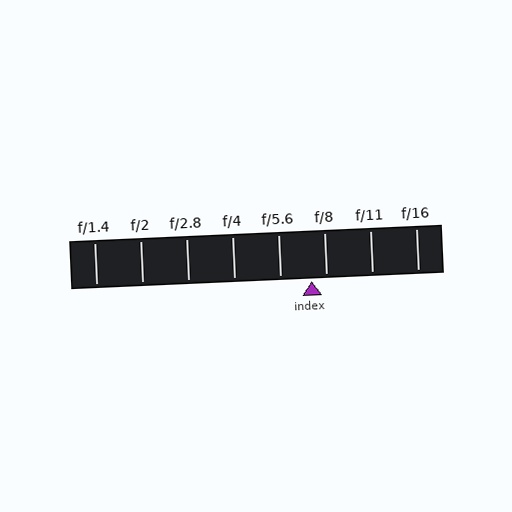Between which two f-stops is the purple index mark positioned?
The index mark is between f/5.6 and f/8.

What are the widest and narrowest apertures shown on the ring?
The widest aperture shown is f/1.4 and the narrowest is f/16.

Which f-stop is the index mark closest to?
The index mark is closest to f/8.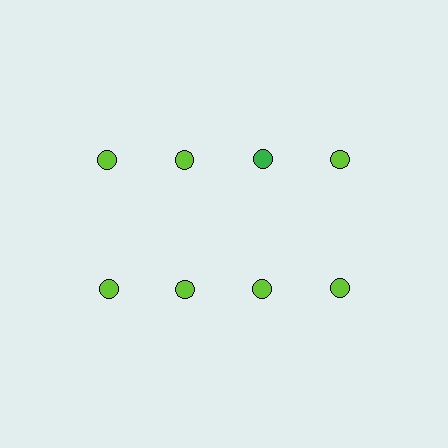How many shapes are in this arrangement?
There are 8 shapes arranged in a grid pattern.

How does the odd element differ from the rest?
It has a different color: green instead of lime.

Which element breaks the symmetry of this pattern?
The green circle in the top row, center column breaks the symmetry. All other shapes are lime circles.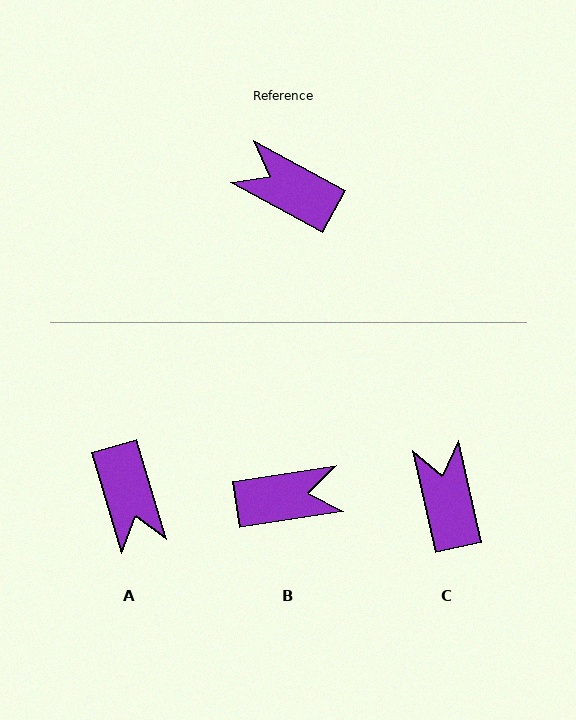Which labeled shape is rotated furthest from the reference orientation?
B, about 143 degrees away.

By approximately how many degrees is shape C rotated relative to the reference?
Approximately 49 degrees clockwise.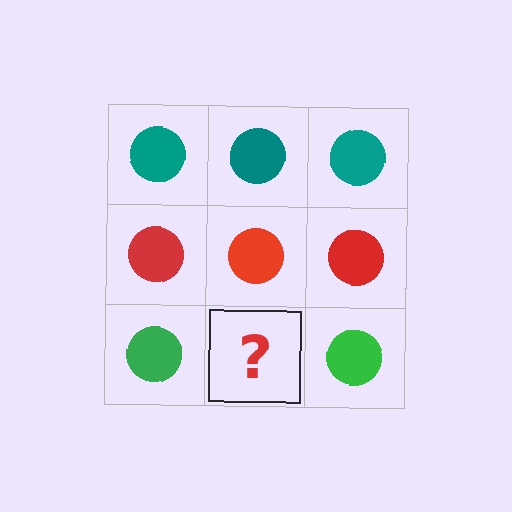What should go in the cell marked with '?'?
The missing cell should contain a green circle.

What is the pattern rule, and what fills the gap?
The rule is that each row has a consistent color. The gap should be filled with a green circle.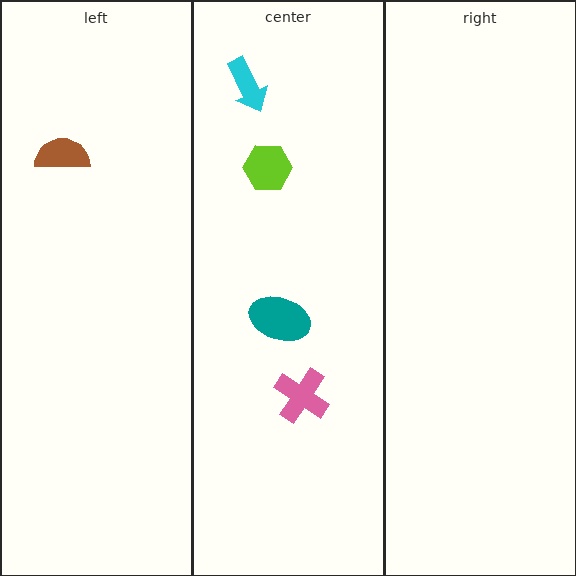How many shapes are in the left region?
1.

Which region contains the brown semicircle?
The left region.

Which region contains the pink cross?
The center region.